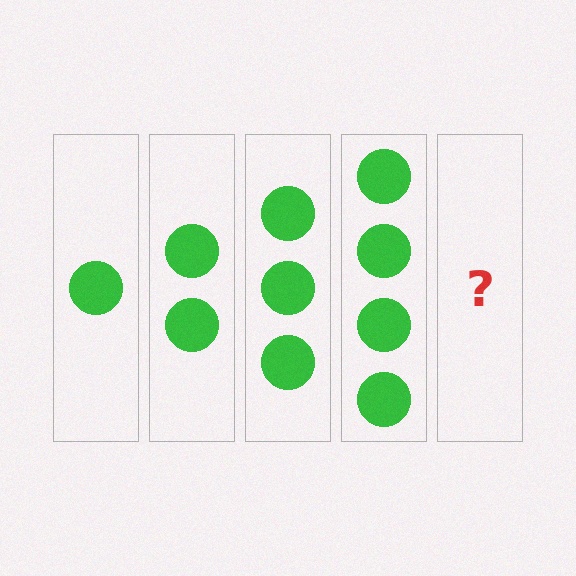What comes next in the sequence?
The next element should be 5 circles.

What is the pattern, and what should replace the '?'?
The pattern is that each step adds one more circle. The '?' should be 5 circles.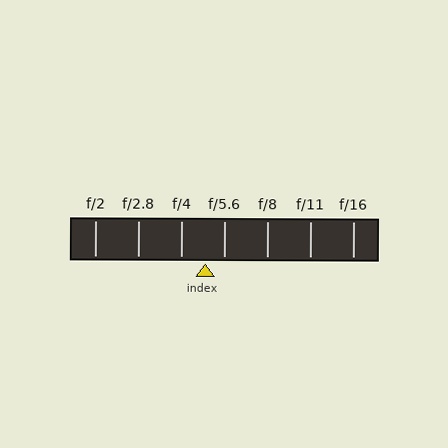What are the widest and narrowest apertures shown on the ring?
The widest aperture shown is f/2 and the narrowest is f/16.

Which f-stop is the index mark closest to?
The index mark is closest to f/5.6.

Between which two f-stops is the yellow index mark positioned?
The index mark is between f/4 and f/5.6.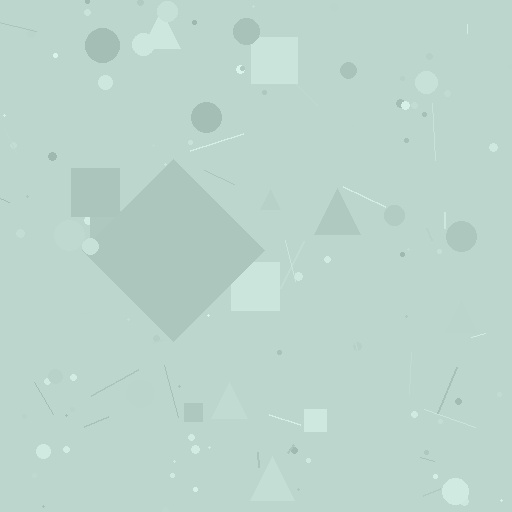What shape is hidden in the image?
A diamond is hidden in the image.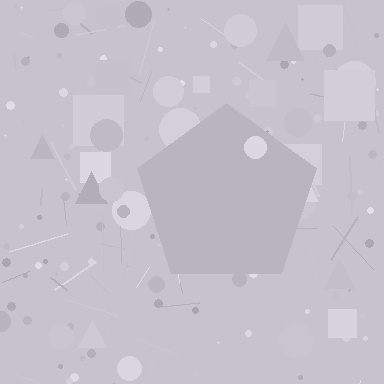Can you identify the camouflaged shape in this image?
The camouflaged shape is a pentagon.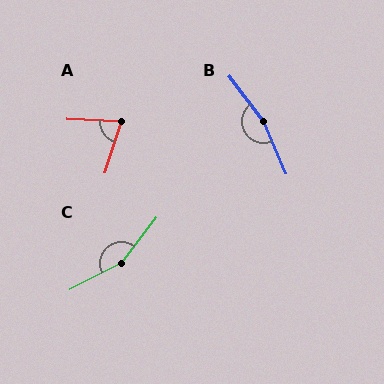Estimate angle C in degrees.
Approximately 154 degrees.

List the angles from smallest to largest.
A (75°), C (154°), B (166°).